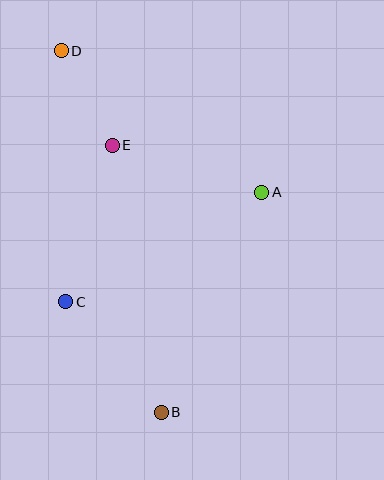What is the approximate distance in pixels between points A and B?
The distance between A and B is approximately 242 pixels.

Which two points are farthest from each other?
Points B and D are farthest from each other.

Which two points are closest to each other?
Points D and E are closest to each other.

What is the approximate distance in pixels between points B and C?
The distance between B and C is approximately 146 pixels.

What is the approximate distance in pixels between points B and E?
The distance between B and E is approximately 272 pixels.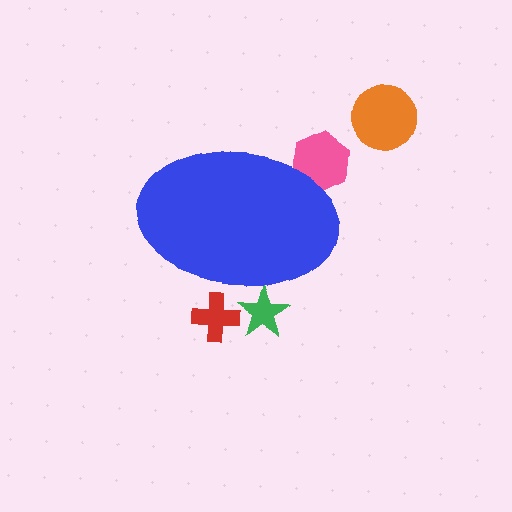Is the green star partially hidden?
Yes, the green star is partially hidden behind the blue ellipse.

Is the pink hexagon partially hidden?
Yes, the pink hexagon is partially hidden behind the blue ellipse.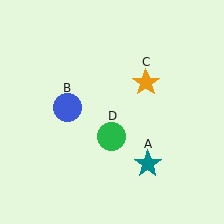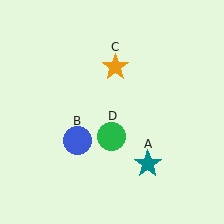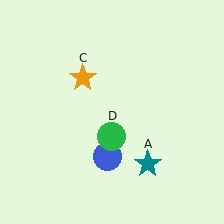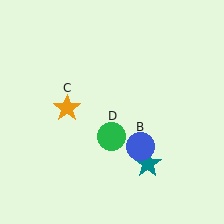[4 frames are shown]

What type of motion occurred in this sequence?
The blue circle (object B), orange star (object C) rotated counterclockwise around the center of the scene.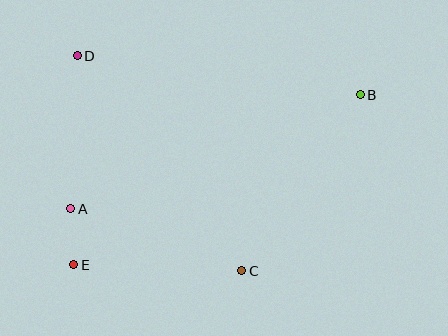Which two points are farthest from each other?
Points B and E are farthest from each other.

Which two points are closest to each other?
Points A and E are closest to each other.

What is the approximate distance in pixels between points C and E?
The distance between C and E is approximately 168 pixels.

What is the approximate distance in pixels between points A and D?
The distance between A and D is approximately 153 pixels.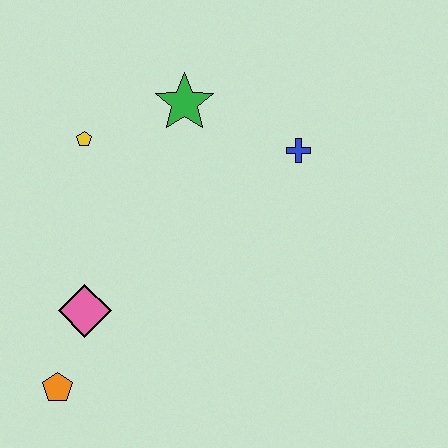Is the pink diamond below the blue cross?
Yes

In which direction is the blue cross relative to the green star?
The blue cross is to the right of the green star.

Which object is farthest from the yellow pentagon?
The orange pentagon is farthest from the yellow pentagon.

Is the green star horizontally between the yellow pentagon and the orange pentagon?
No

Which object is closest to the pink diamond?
The orange pentagon is closest to the pink diamond.